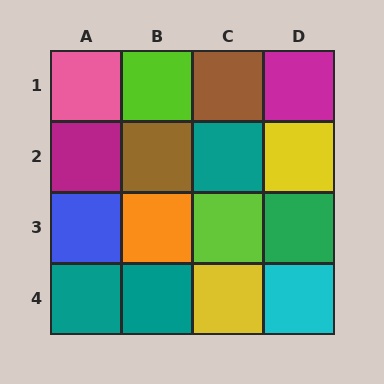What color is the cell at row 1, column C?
Brown.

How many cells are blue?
1 cell is blue.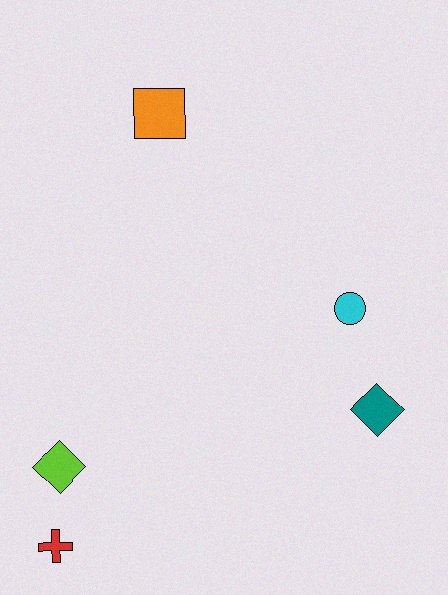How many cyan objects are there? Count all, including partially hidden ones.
There is 1 cyan object.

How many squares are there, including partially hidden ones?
There is 1 square.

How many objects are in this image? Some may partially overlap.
There are 5 objects.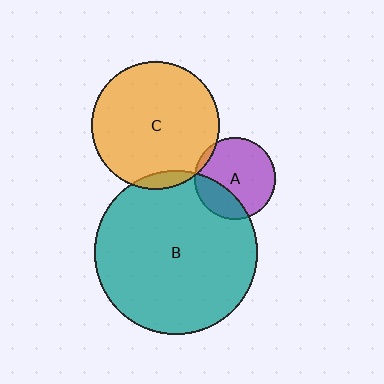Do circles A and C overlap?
Yes.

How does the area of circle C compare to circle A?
Approximately 2.5 times.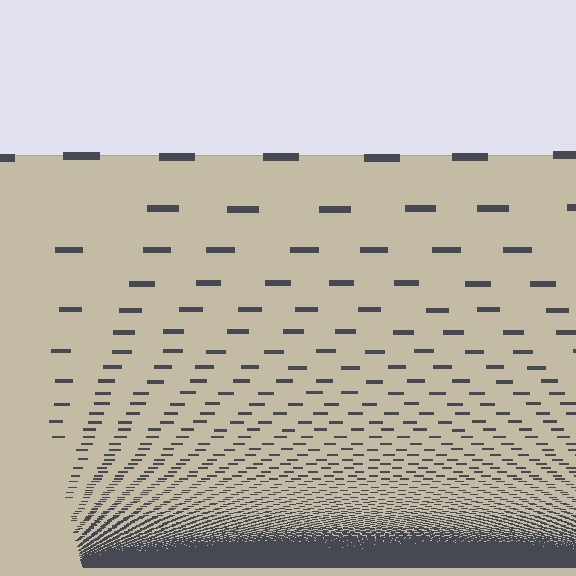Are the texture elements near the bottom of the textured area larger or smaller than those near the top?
Smaller. The gradient is inverted — elements near the bottom are smaller and denser.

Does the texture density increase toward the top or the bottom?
Density increases toward the bottom.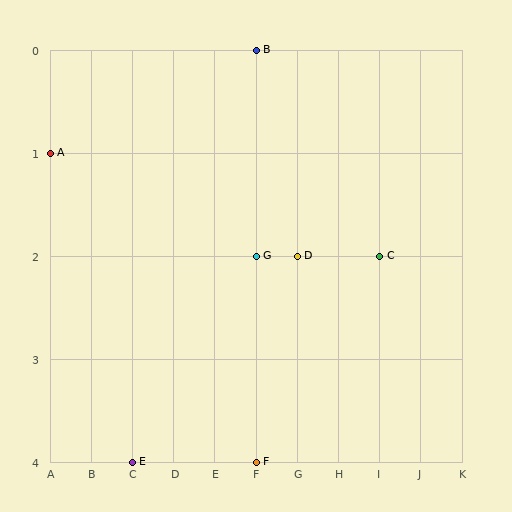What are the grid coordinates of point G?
Point G is at grid coordinates (F, 2).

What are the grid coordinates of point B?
Point B is at grid coordinates (F, 0).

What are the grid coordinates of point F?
Point F is at grid coordinates (F, 4).